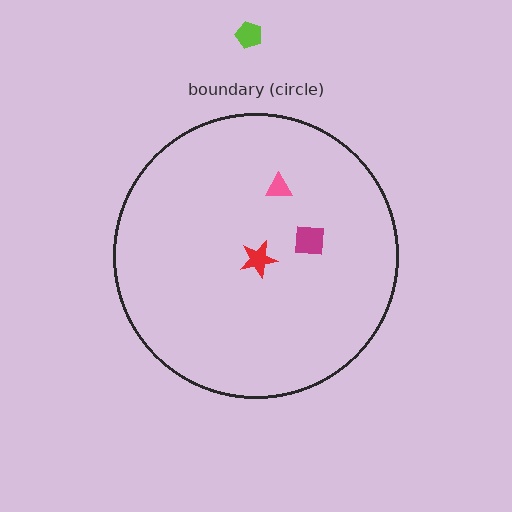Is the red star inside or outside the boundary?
Inside.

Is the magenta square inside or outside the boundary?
Inside.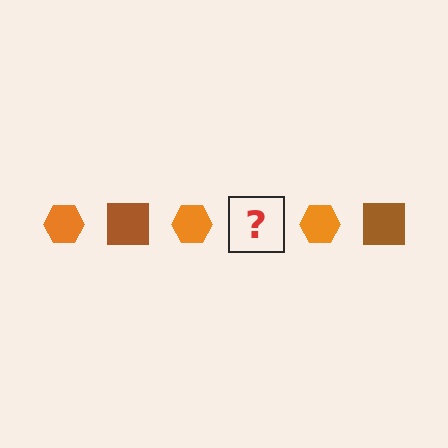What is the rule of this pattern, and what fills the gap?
The rule is that the pattern alternates between orange hexagon and brown square. The gap should be filled with a brown square.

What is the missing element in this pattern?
The missing element is a brown square.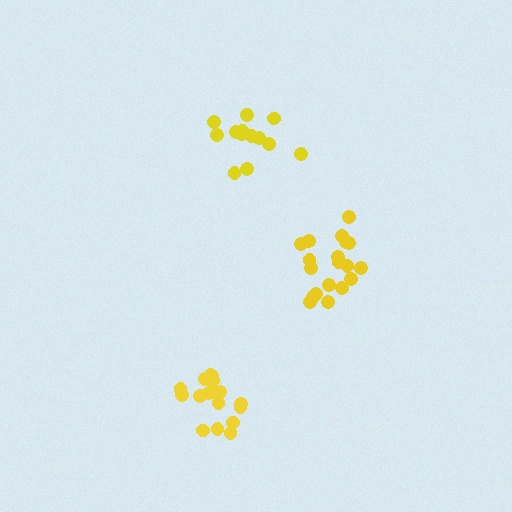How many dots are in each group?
Group 1: 19 dots, Group 2: 19 dots, Group 3: 13 dots (51 total).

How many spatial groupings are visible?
There are 3 spatial groupings.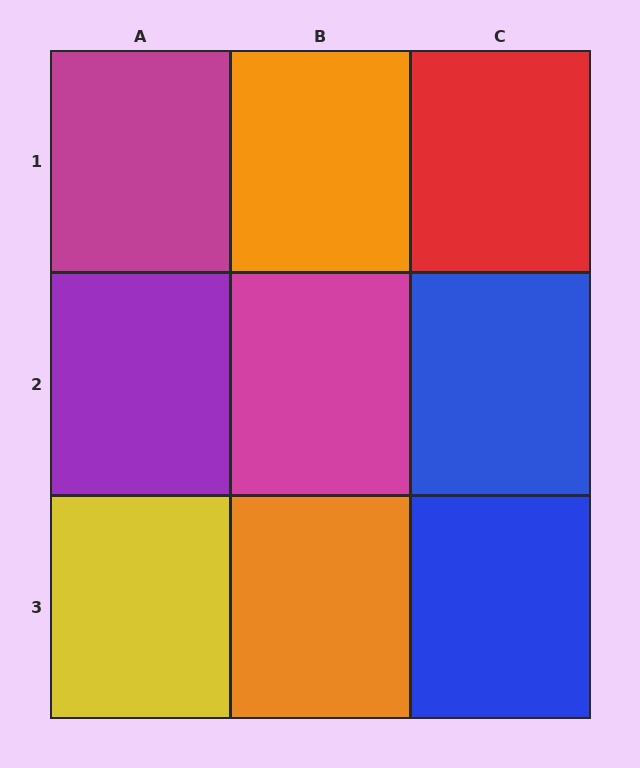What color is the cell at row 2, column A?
Purple.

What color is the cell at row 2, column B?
Magenta.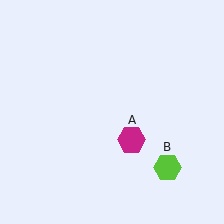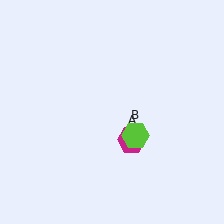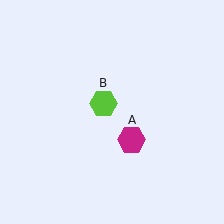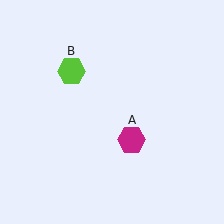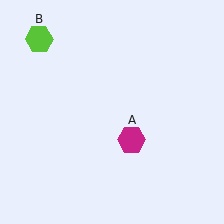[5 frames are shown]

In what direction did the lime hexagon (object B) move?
The lime hexagon (object B) moved up and to the left.